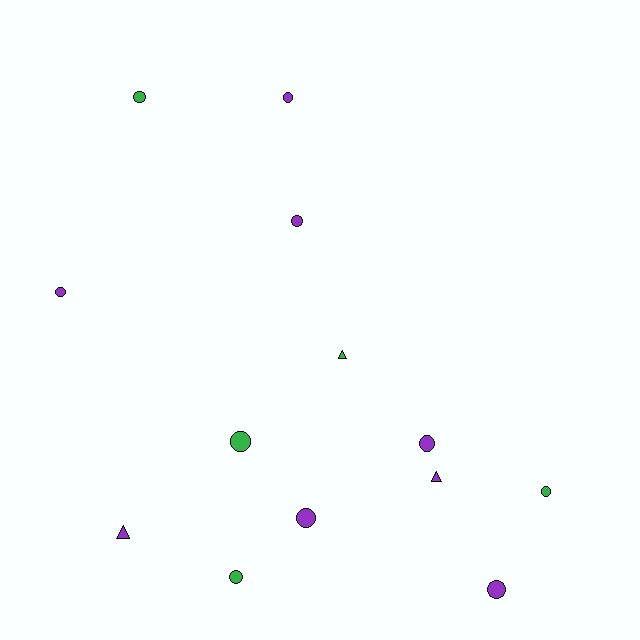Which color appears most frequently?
Purple, with 8 objects.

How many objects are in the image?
There are 13 objects.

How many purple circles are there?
There are 6 purple circles.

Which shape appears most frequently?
Circle, with 10 objects.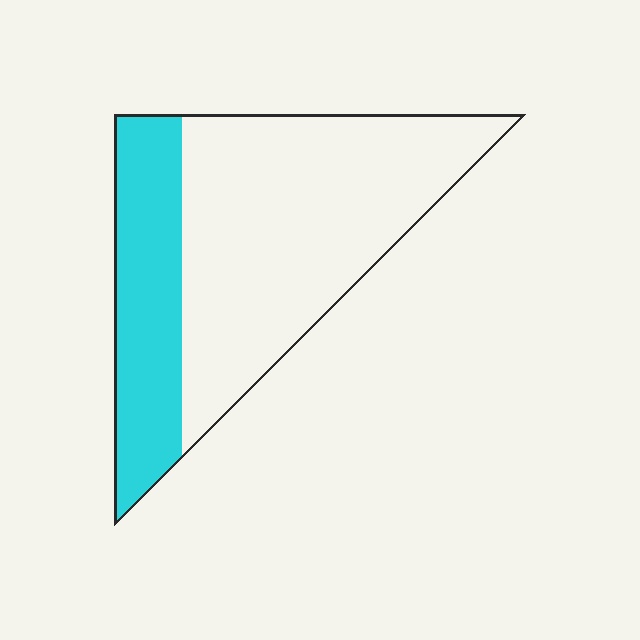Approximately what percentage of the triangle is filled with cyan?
Approximately 30%.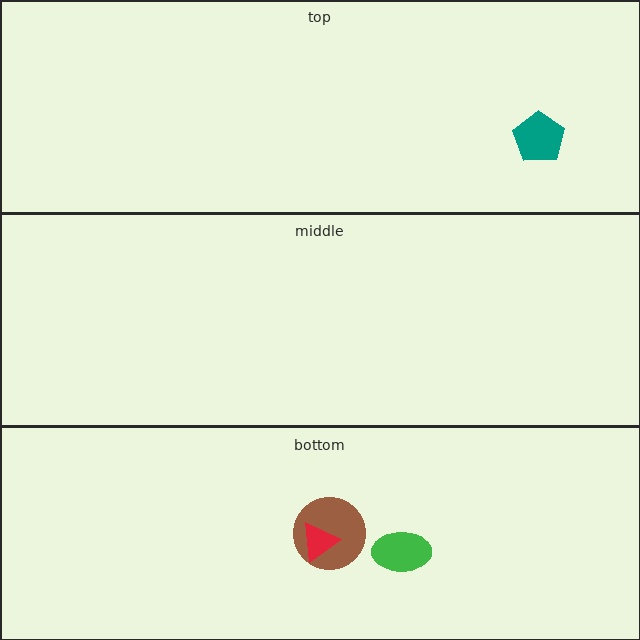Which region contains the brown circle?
The bottom region.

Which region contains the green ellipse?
The bottom region.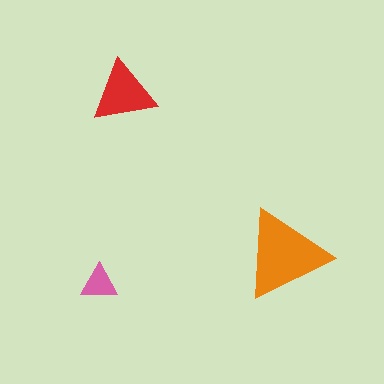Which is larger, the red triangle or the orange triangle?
The orange one.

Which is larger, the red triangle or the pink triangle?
The red one.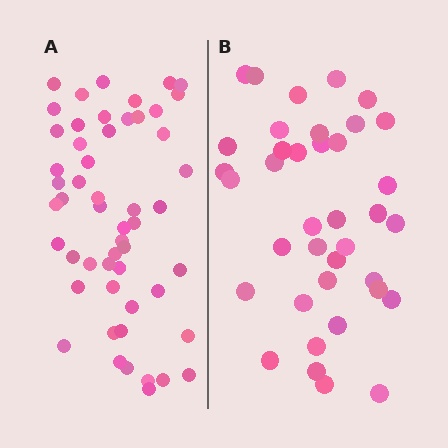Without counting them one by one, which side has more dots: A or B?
Region A (the left region) has more dots.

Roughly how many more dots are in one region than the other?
Region A has approximately 15 more dots than region B.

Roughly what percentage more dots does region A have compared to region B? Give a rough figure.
About 40% more.